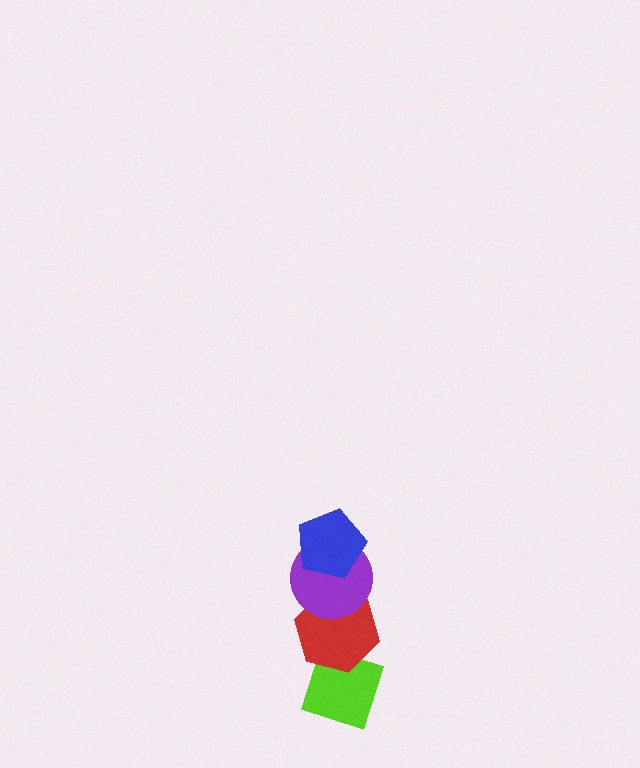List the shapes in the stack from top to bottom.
From top to bottom: the blue pentagon, the purple circle, the red hexagon, the lime diamond.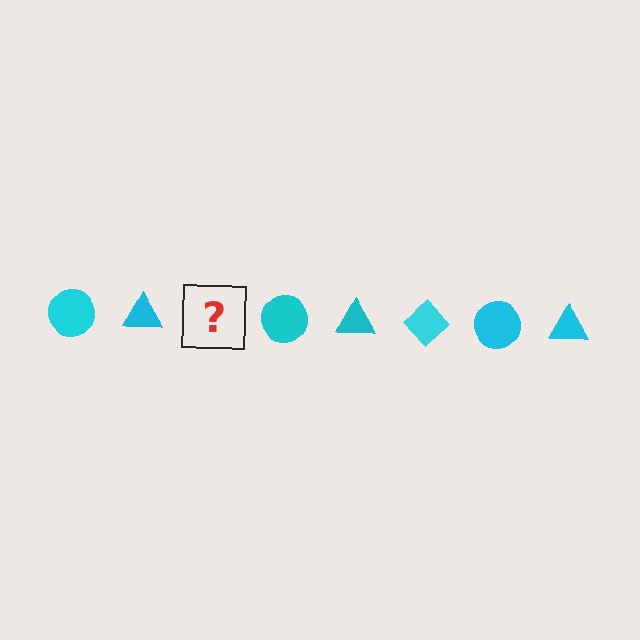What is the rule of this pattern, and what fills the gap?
The rule is that the pattern cycles through circle, triangle, diamond shapes in cyan. The gap should be filled with a cyan diamond.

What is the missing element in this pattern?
The missing element is a cyan diamond.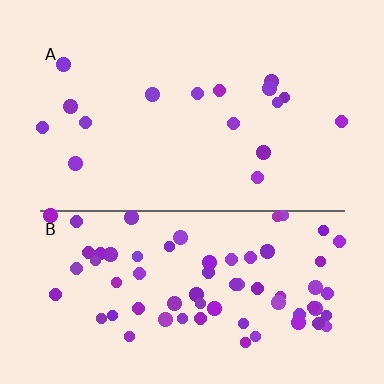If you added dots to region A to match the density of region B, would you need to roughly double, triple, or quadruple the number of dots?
Approximately quadruple.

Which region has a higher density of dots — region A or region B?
B (the bottom).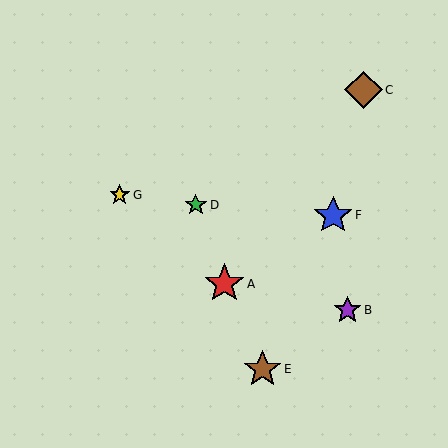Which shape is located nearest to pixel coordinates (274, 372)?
The brown star (labeled E) at (262, 369) is nearest to that location.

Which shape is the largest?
The red star (labeled A) is the largest.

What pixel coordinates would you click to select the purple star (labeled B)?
Click at (347, 310) to select the purple star B.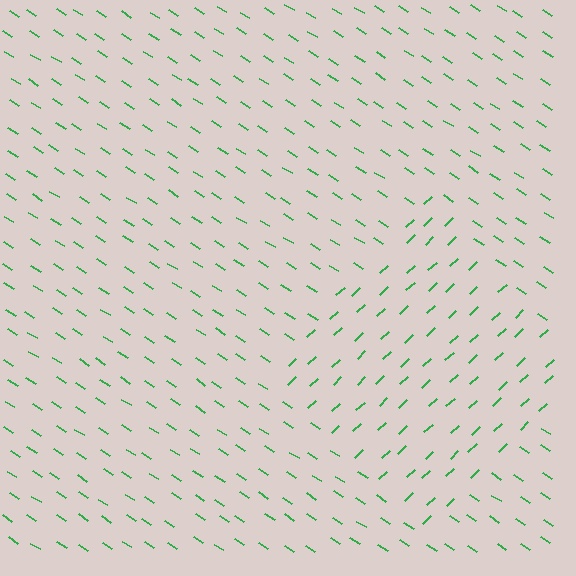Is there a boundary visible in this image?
Yes, there is a texture boundary formed by a change in line orientation.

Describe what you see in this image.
The image is filled with small green line segments. A diamond region in the image has lines oriented differently from the surrounding lines, creating a visible texture boundary.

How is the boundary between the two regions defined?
The boundary is defined purely by a change in line orientation (approximately 75 degrees difference). All lines are the same color and thickness.